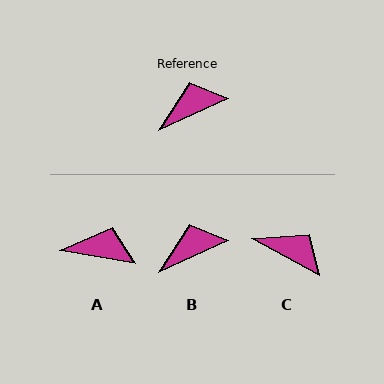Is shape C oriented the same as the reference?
No, it is off by about 54 degrees.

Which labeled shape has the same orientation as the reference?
B.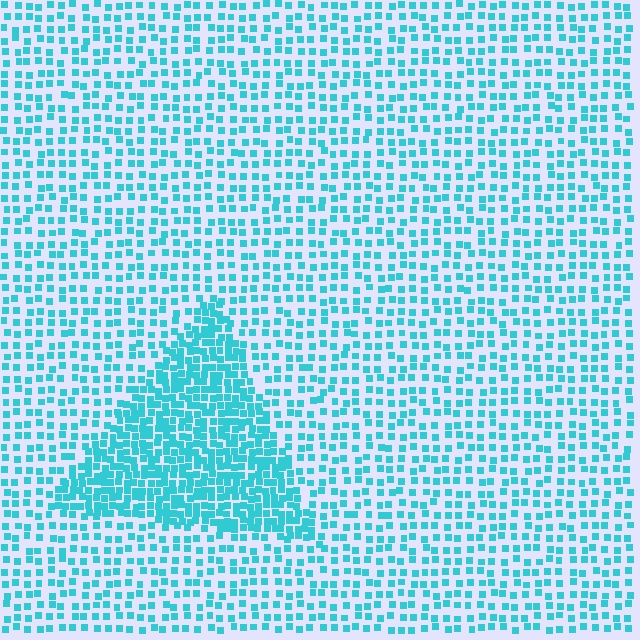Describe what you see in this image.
The image contains small cyan elements arranged at two different densities. A triangle-shaped region is visible where the elements are more densely packed than the surrounding area.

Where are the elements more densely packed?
The elements are more densely packed inside the triangle boundary.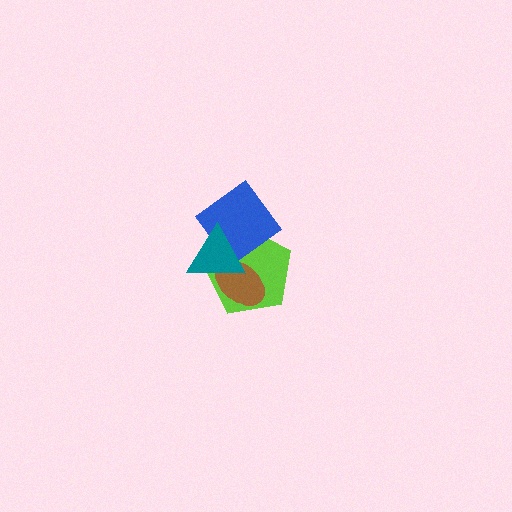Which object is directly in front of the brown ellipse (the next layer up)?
The blue diamond is directly in front of the brown ellipse.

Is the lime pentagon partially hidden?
Yes, it is partially covered by another shape.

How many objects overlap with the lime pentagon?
3 objects overlap with the lime pentagon.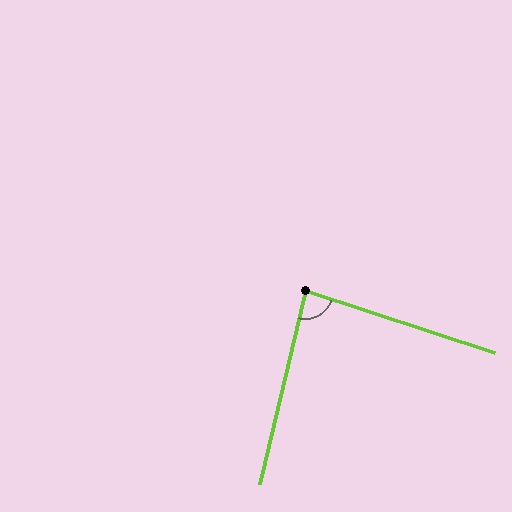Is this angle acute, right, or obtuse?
It is approximately a right angle.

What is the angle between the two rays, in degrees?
Approximately 85 degrees.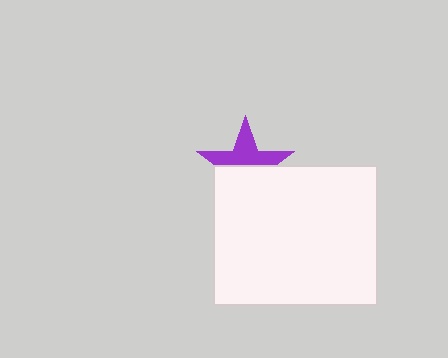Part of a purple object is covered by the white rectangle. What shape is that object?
It is a star.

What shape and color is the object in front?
The object in front is a white rectangle.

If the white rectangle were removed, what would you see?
You would see the complete purple star.